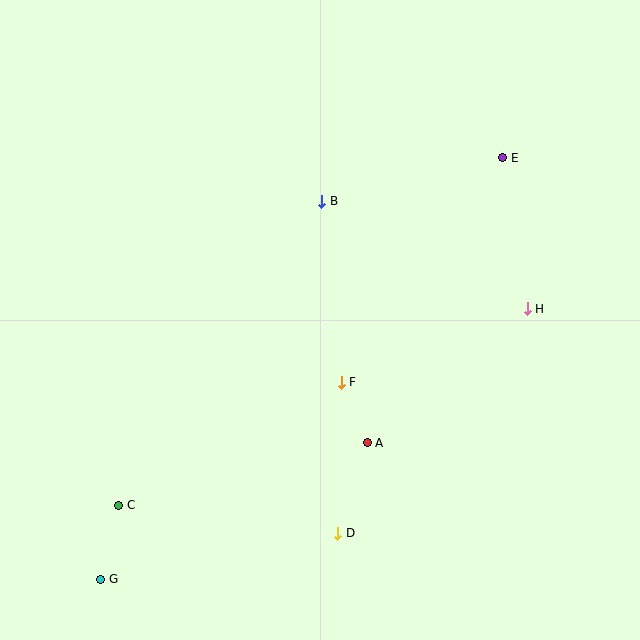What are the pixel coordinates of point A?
Point A is at (367, 443).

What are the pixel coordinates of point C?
Point C is at (119, 505).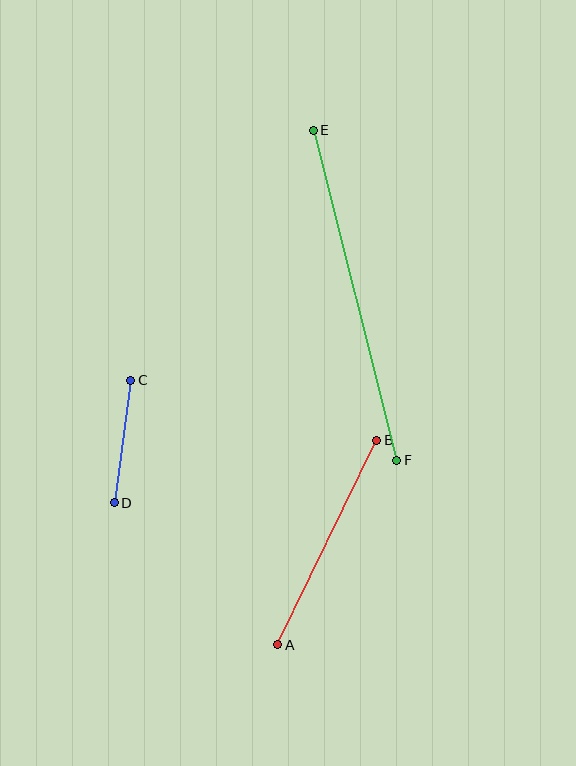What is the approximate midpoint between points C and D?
The midpoint is at approximately (123, 441) pixels.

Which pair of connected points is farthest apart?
Points E and F are farthest apart.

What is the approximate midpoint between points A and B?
The midpoint is at approximately (327, 543) pixels.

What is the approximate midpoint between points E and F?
The midpoint is at approximately (355, 295) pixels.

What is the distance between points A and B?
The distance is approximately 227 pixels.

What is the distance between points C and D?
The distance is approximately 124 pixels.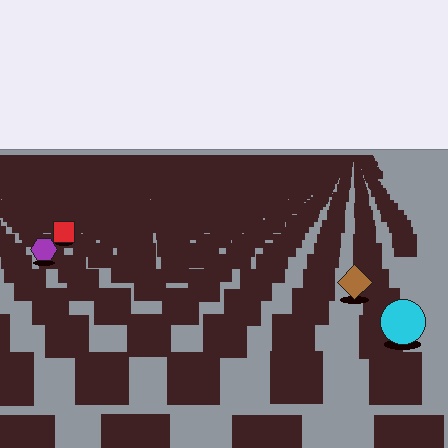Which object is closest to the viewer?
The cyan circle is closest. The texture marks near it are larger and more spread out.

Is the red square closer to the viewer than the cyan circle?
No. The cyan circle is closer — you can tell from the texture gradient: the ground texture is coarser near it.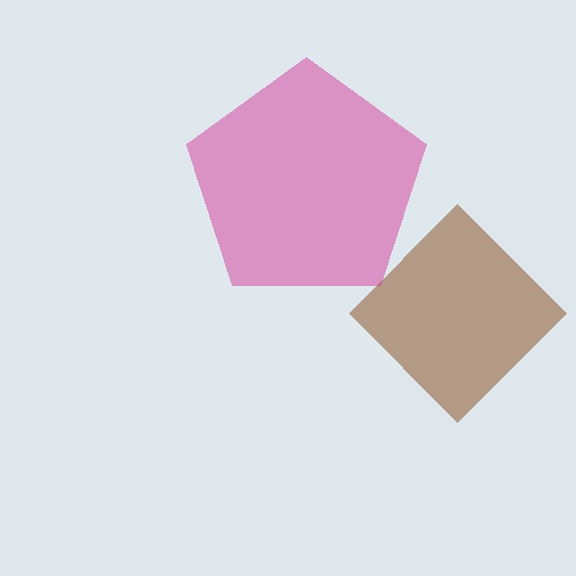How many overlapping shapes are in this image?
There are 2 overlapping shapes in the image.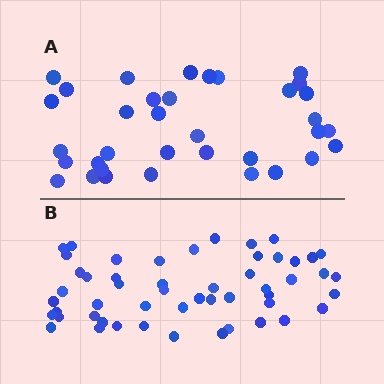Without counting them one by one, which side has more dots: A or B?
Region B (the bottom region) has more dots.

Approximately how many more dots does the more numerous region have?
Region B has approximately 15 more dots than region A.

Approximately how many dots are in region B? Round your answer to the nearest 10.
About 50 dots. (The exact count is 52, which rounds to 50.)